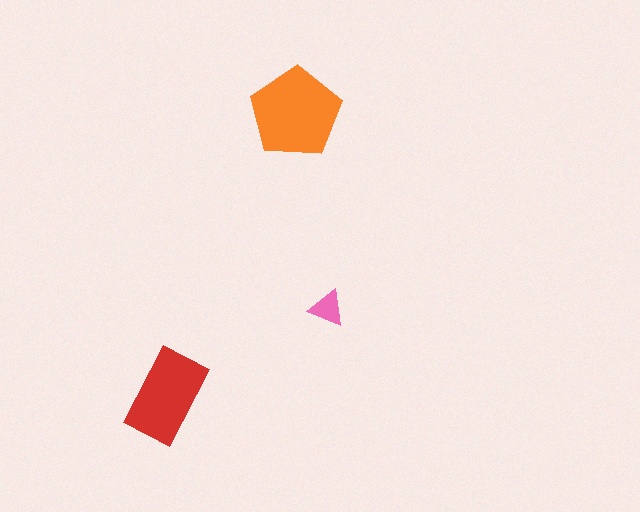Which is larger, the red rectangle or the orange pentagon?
The orange pentagon.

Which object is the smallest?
The pink triangle.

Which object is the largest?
The orange pentagon.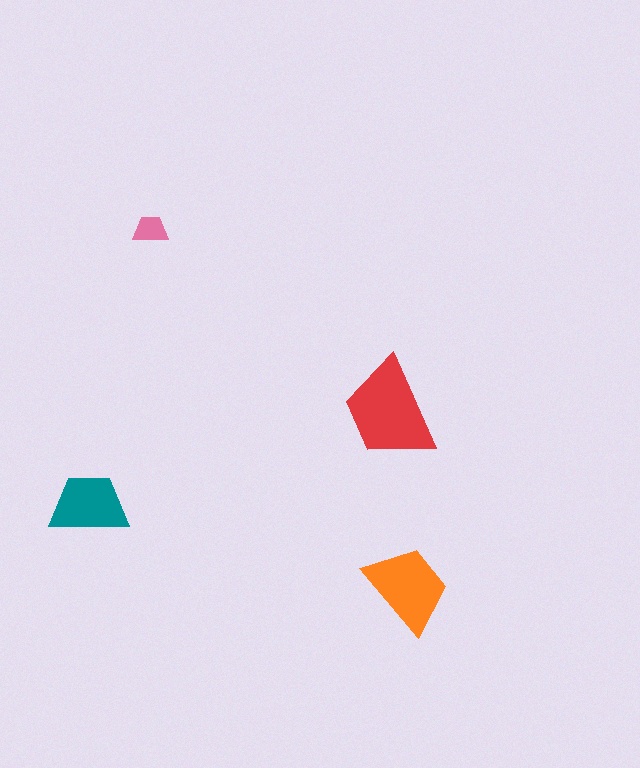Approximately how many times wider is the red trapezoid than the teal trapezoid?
About 1.5 times wider.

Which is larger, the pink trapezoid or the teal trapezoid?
The teal one.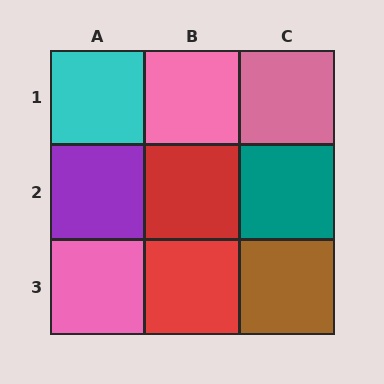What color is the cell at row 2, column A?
Purple.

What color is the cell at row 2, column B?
Red.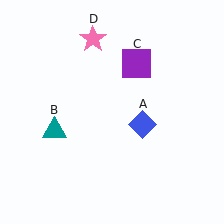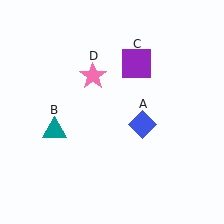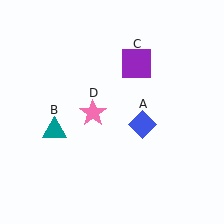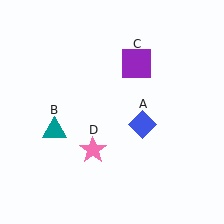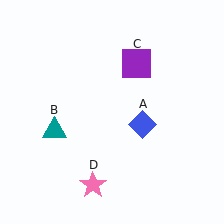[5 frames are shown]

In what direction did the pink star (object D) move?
The pink star (object D) moved down.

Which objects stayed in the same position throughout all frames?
Blue diamond (object A) and teal triangle (object B) and purple square (object C) remained stationary.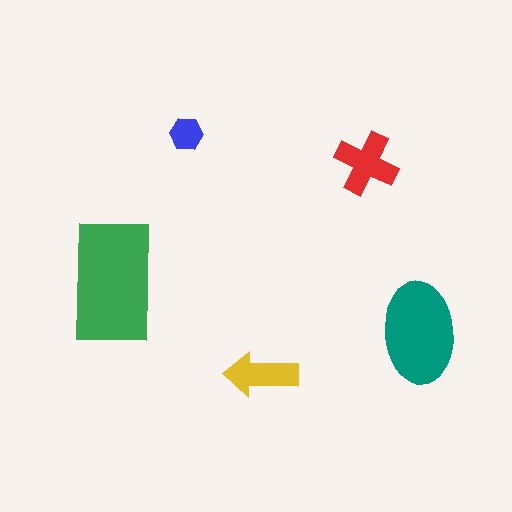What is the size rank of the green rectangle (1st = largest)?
1st.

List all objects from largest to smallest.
The green rectangle, the teal ellipse, the red cross, the yellow arrow, the blue hexagon.